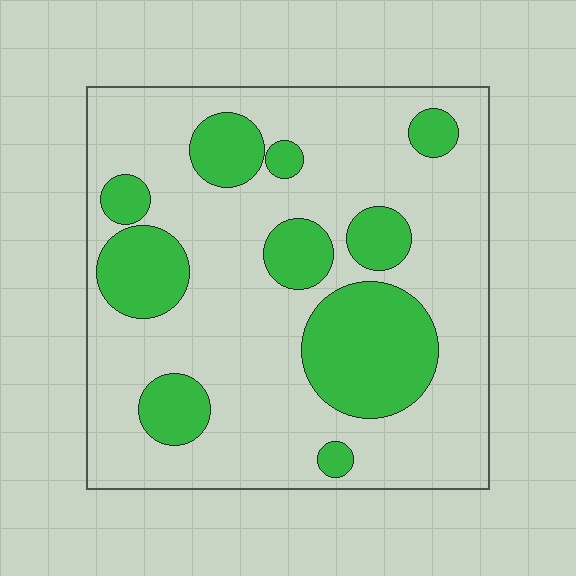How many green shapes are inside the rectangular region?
10.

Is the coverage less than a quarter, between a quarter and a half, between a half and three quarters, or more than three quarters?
Between a quarter and a half.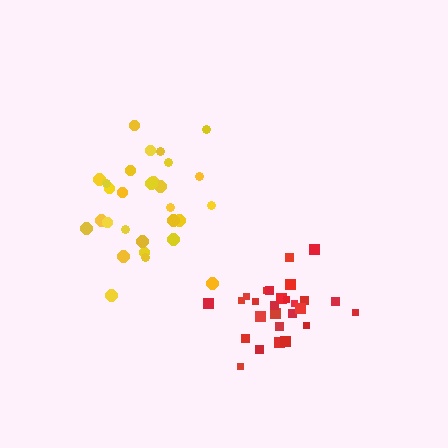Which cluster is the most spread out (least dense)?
Yellow.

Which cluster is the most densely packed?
Red.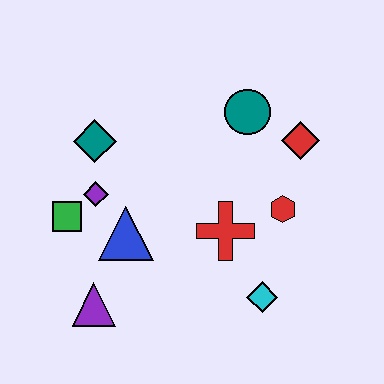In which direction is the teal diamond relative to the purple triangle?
The teal diamond is above the purple triangle.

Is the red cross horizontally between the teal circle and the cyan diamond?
No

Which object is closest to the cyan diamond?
The red cross is closest to the cyan diamond.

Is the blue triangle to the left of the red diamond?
Yes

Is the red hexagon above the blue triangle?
Yes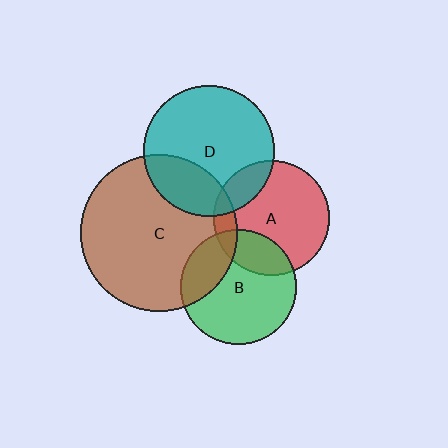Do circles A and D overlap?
Yes.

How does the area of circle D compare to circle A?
Approximately 1.3 times.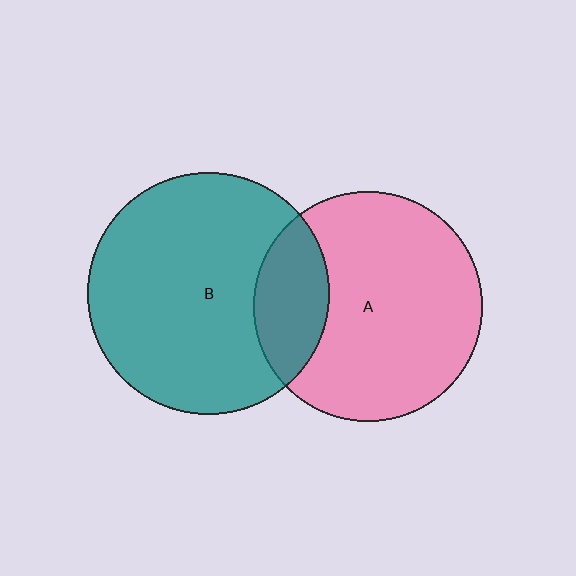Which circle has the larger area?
Circle B (teal).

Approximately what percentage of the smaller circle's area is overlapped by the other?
Approximately 20%.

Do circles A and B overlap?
Yes.